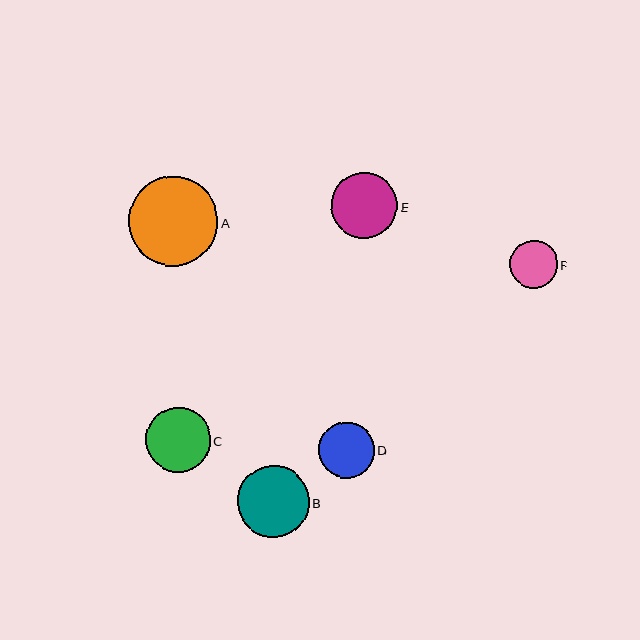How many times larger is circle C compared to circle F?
Circle C is approximately 1.3 times the size of circle F.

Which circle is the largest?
Circle A is the largest with a size of approximately 90 pixels.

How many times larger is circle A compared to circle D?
Circle A is approximately 1.6 times the size of circle D.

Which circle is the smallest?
Circle F is the smallest with a size of approximately 48 pixels.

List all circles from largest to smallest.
From largest to smallest: A, B, E, C, D, F.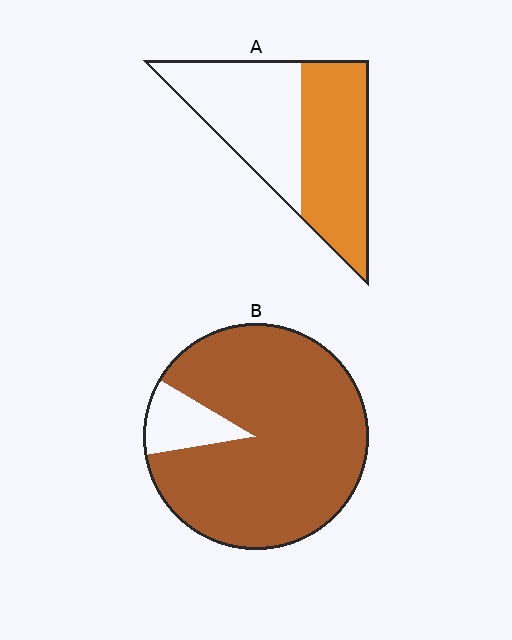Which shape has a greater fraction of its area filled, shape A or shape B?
Shape B.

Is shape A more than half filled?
Roughly half.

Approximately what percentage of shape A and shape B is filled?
A is approximately 50% and B is approximately 90%.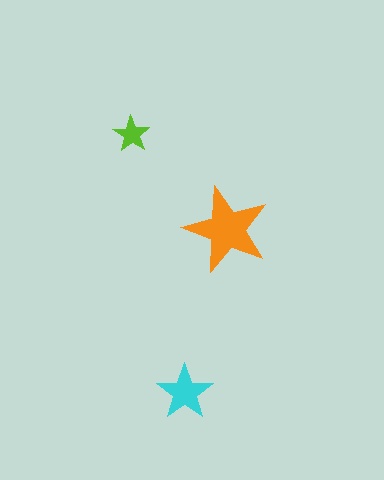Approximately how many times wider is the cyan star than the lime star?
About 1.5 times wider.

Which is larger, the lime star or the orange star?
The orange one.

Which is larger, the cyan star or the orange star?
The orange one.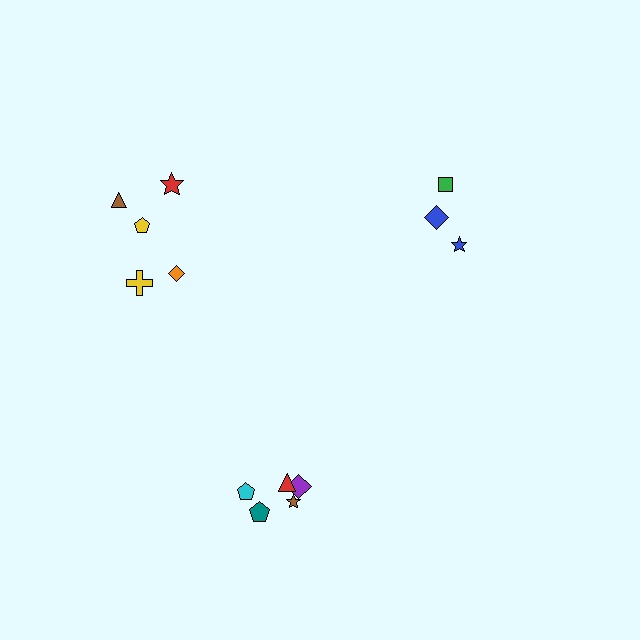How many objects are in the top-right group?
There are 3 objects.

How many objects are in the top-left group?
There are 5 objects.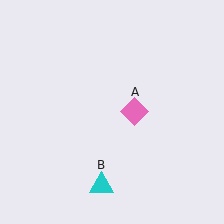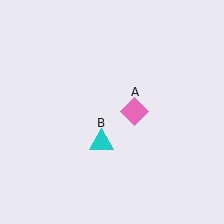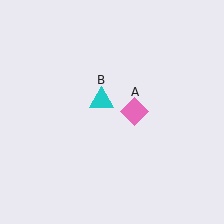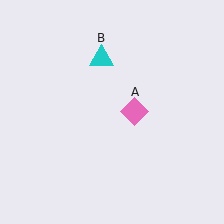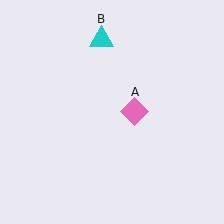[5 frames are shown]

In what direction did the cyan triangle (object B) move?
The cyan triangle (object B) moved up.